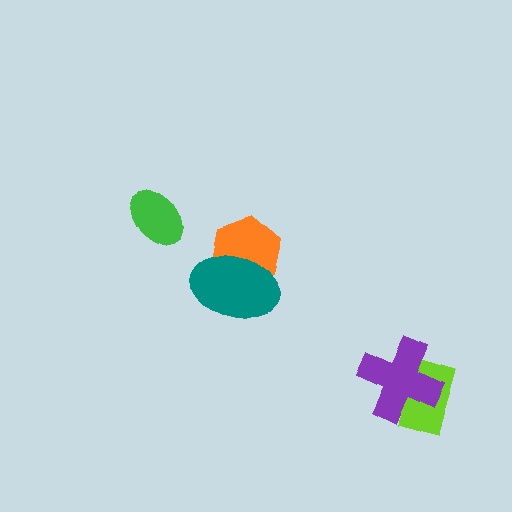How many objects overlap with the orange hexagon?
1 object overlaps with the orange hexagon.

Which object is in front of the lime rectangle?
The purple cross is in front of the lime rectangle.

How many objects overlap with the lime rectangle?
1 object overlaps with the lime rectangle.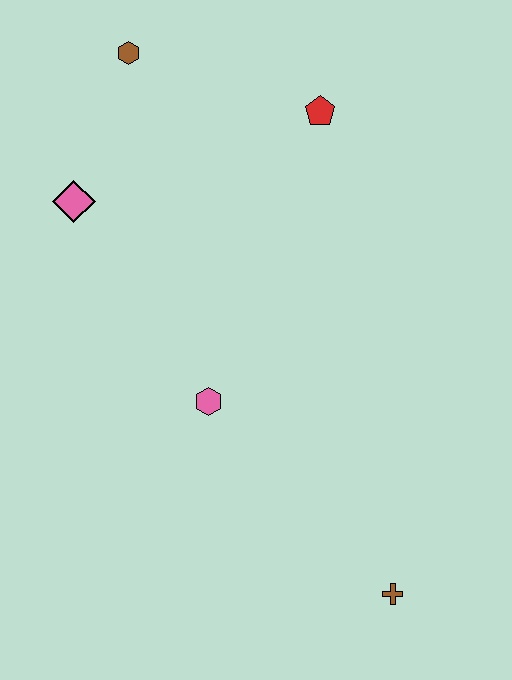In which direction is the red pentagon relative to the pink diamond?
The red pentagon is to the right of the pink diamond.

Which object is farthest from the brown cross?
The brown hexagon is farthest from the brown cross.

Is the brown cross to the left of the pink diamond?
No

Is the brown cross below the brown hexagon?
Yes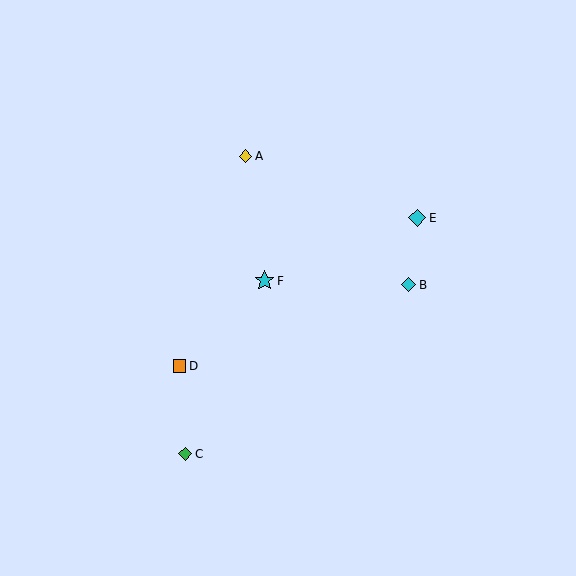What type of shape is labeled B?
Shape B is a cyan diamond.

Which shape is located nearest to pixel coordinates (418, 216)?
The cyan diamond (labeled E) at (417, 218) is nearest to that location.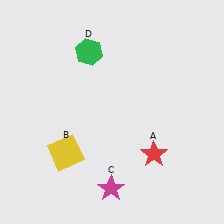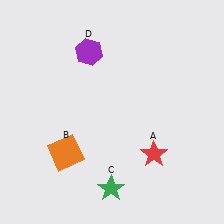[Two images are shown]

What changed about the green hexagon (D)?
In Image 1, D is green. In Image 2, it changed to purple.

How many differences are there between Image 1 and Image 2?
There are 3 differences between the two images.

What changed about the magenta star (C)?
In Image 1, C is magenta. In Image 2, it changed to green.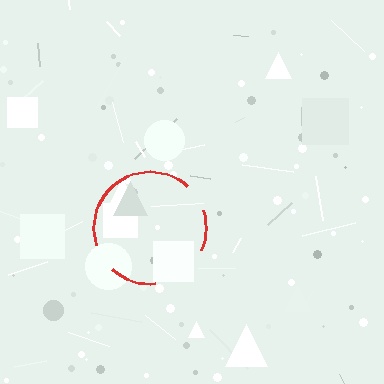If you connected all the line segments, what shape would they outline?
They would outline a circle.